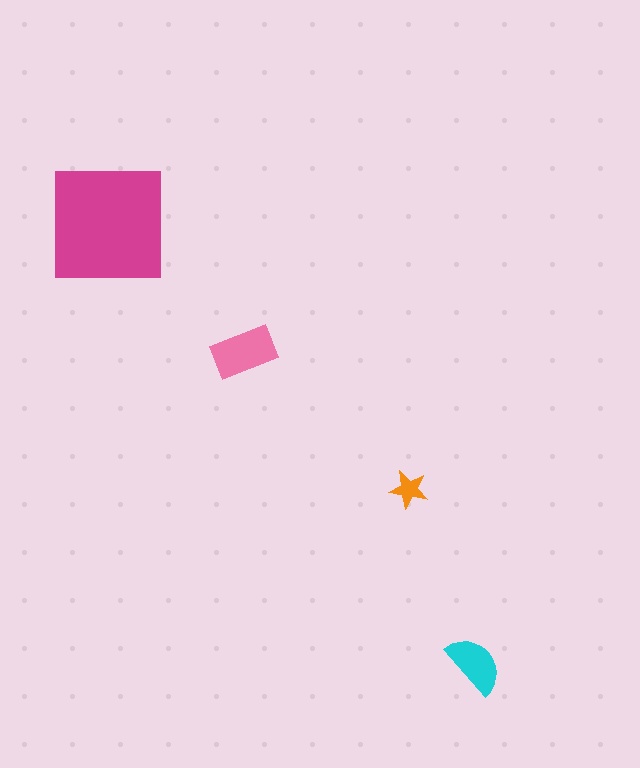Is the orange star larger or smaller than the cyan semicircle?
Smaller.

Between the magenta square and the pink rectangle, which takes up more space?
The magenta square.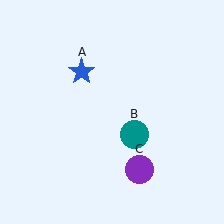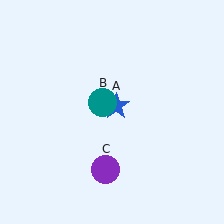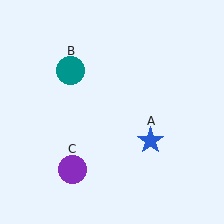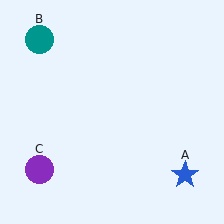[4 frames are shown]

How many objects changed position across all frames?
3 objects changed position: blue star (object A), teal circle (object B), purple circle (object C).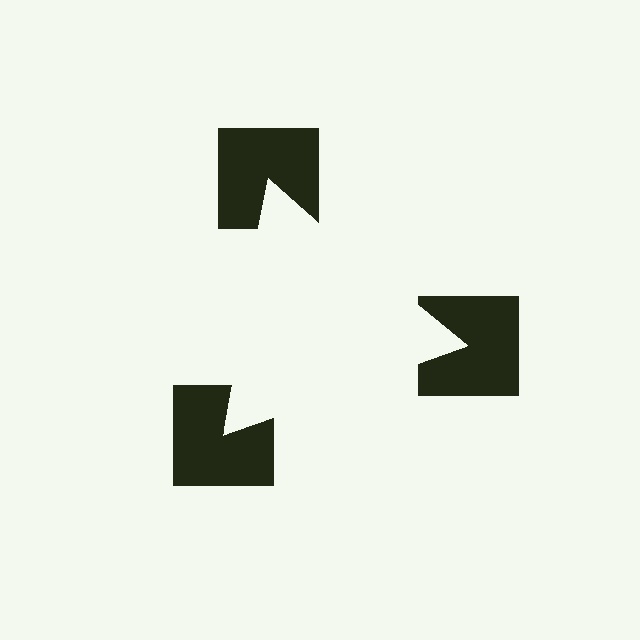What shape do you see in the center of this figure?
An illusory triangle — its edges are inferred from the aligned wedge cuts in the notched squares, not physically drawn.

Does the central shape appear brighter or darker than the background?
It typically appears slightly brighter than the background, even though no actual brightness change is drawn.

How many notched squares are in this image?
There are 3 — one at each vertex of the illusory triangle.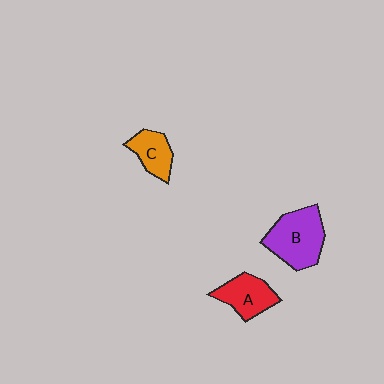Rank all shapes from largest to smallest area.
From largest to smallest: B (purple), A (red), C (orange).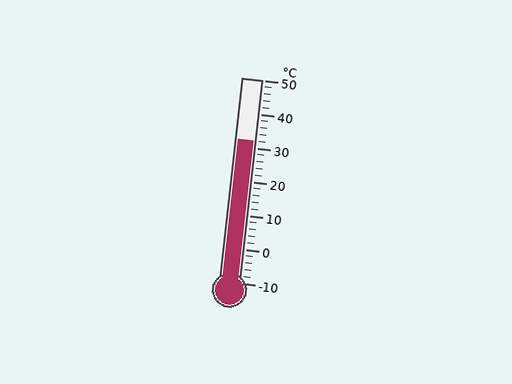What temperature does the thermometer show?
The thermometer shows approximately 32°C.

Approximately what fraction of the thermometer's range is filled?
The thermometer is filled to approximately 70% of its range.